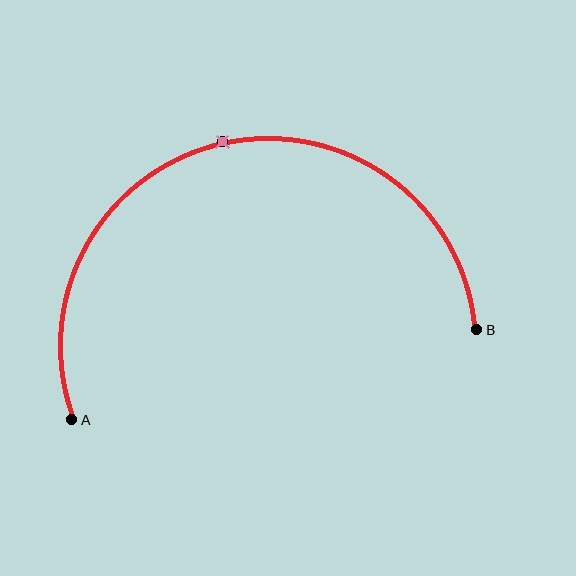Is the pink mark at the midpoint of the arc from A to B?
Yes. The pink mark lies on the arc at equal arc-length from both A and B — it is the arc midpoint.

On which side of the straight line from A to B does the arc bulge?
The arc bulges above the straight line connecting A and B.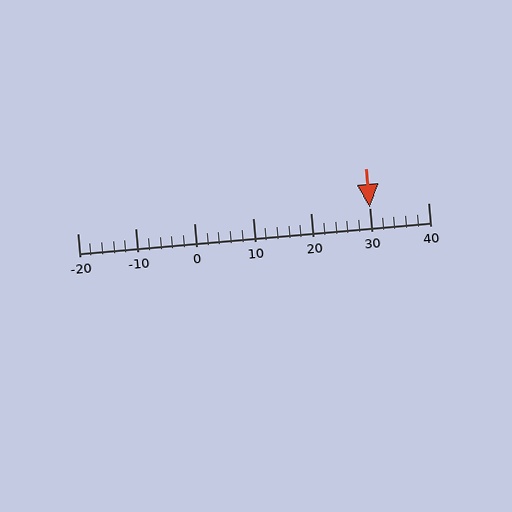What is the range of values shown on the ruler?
The ruler shows values from -20 to 40.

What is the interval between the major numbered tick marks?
The major tick marks are spaced 10 units apart.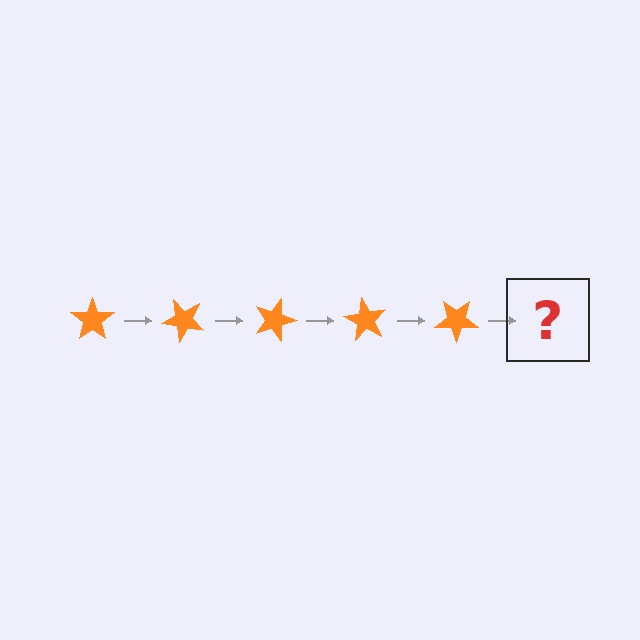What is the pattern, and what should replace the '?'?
The pattern is that the star rotates 45 degrees each step. The '?' should be an orange star rotated 225 degrees.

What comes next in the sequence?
The next element should be an orange star rotated 225 degrees.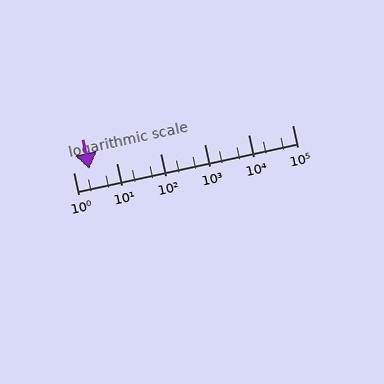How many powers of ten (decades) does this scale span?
The scale spans 5 decades, from 1 to 100000.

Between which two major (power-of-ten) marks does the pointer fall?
The pointer is between 1 and 10.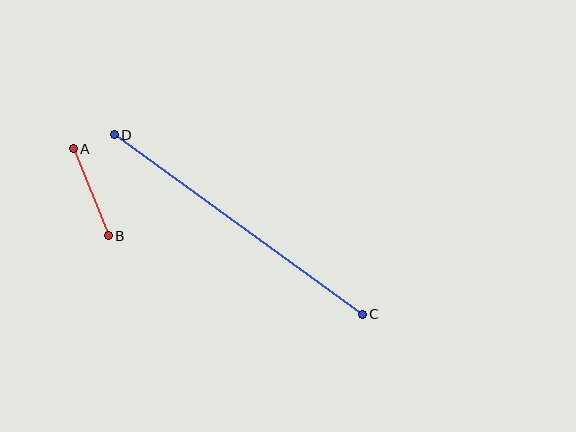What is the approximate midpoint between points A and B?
The midpoint is at approximately (91, 192) pixels.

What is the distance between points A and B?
The distance is approximately 93 pixels.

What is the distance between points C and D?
The distance is approximately 306 pixels.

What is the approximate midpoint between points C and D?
The midpoint is at approximately (238, 224) pixels.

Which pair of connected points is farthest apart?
Points C and D are farthest apart.